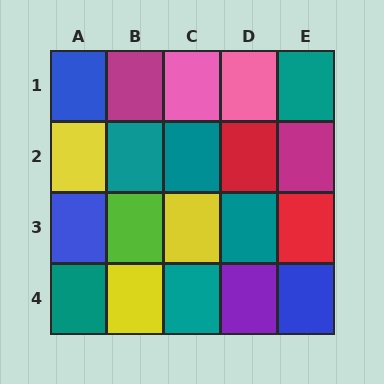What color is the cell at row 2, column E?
Magenta.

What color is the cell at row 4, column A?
Teal.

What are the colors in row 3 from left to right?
Blue, lime, yellow, teal, red.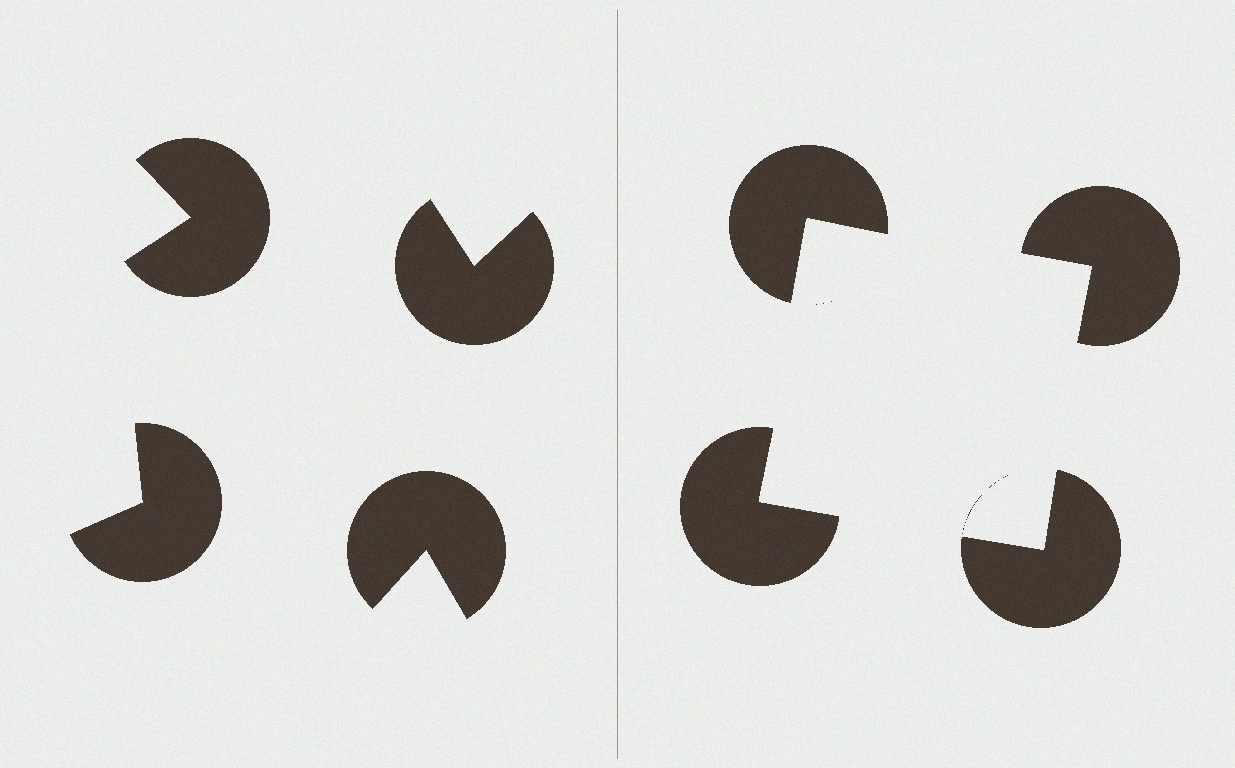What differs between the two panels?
The pac-man discs are positioned identically on both sides; only the wedge orientations differ. On the right they align to a square; on the left they are misaligned.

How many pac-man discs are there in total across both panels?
8 — 4 on each side.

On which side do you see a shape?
An illusory square appears on the right side. On the left side the wedge cuts are rotated, so no coherent shape forms.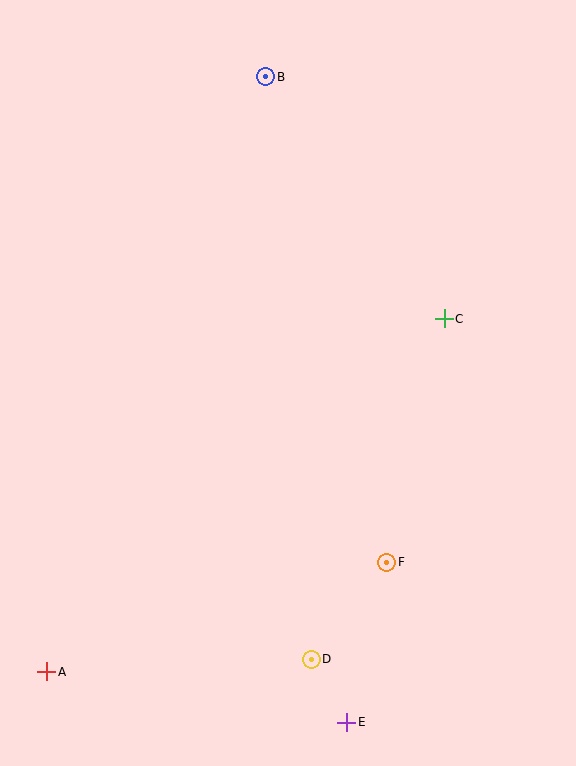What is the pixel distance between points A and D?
The distance between A and D is 265 pixels.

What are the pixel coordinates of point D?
Point D is at (311, 659).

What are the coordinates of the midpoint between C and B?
The midpoint between C and B is at (355, 198).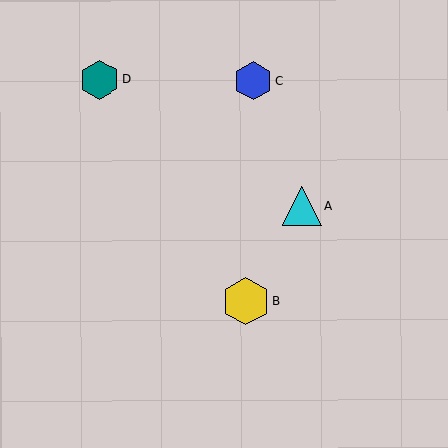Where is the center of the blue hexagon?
The center of the blue hexagon is at (253, 81).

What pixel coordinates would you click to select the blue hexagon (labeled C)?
Click at (253, 81) to select the blue hexagon C.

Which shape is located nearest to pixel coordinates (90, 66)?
The teal hexagon (labeled D) at (100, 79) is nearest to that location.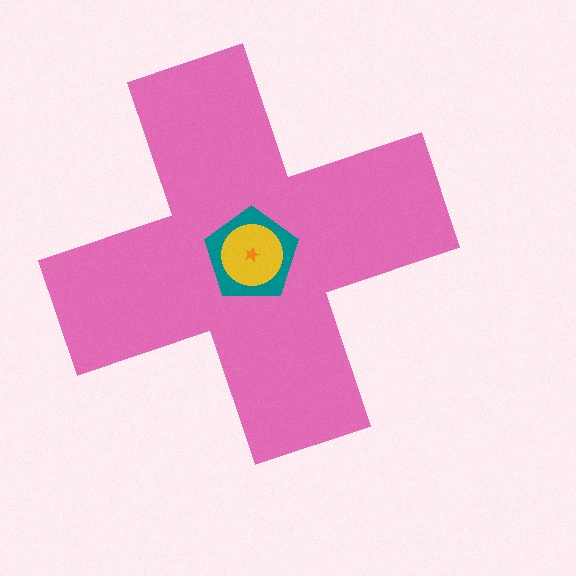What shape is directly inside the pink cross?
The teal pentagon.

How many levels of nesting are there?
4.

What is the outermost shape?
The pink cross.